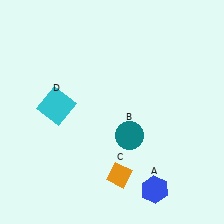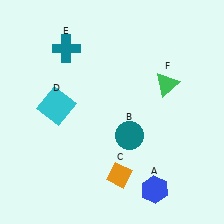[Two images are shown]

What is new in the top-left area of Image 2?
A teal cross (E) was added in the top-left area of Image 2.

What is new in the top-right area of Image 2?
A green triangle (F) was added in the top-right area of Image 2.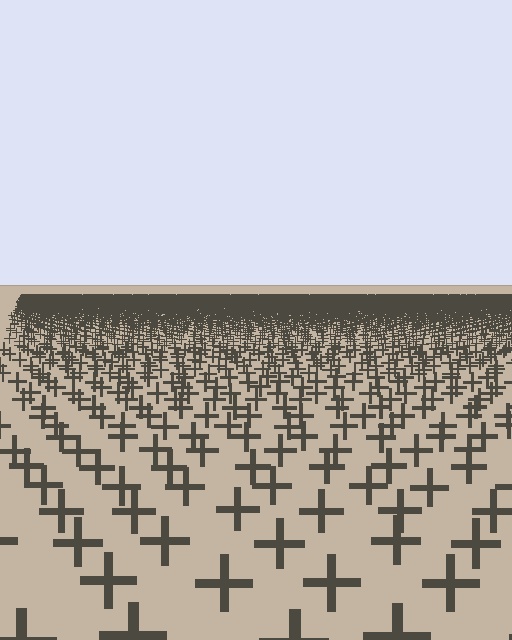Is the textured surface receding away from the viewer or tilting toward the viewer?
The surface is receding away from the viewer. Texture elements get smaller and denser toward the top.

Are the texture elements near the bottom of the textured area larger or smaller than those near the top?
Larger. Near the bottom, elements are closer to the viewer and appear at a bigger on-screen size.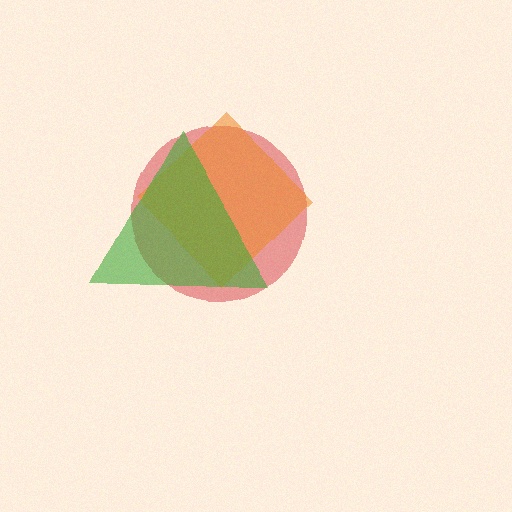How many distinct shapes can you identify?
There are 3 distinct shapes: a red circle, an orange diamond, a green triangle.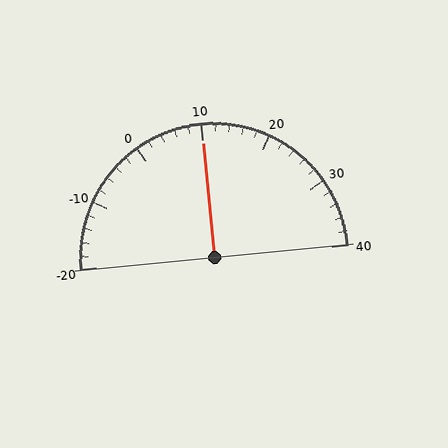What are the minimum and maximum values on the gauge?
The gauge ranges from -20 to 40.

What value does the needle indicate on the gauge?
The needle indicates approximately 10.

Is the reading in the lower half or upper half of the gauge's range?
The reading is in the upper half of the range (-20 to 40).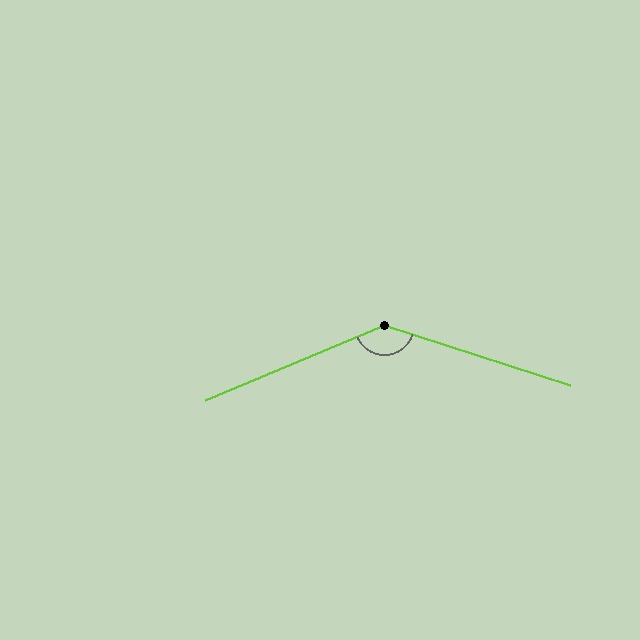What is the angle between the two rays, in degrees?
Approximately 139 degrees.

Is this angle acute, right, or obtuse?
It is obtuse.